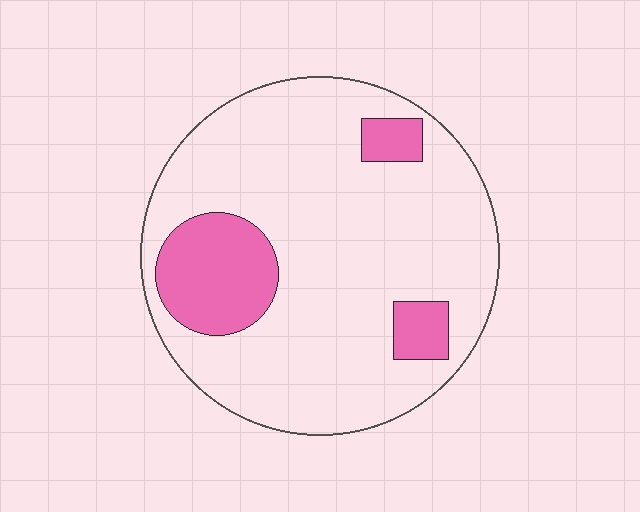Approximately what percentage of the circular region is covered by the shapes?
Approximately 20%.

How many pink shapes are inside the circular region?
3.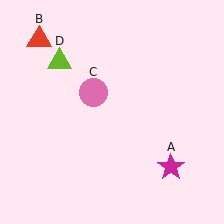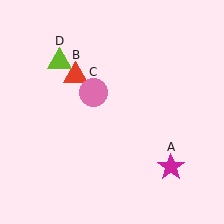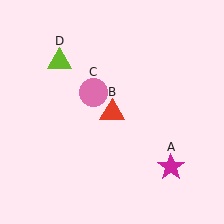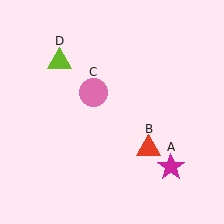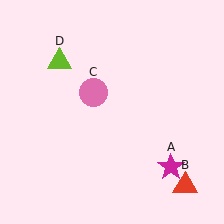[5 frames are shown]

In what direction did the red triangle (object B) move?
The red triangle (object B) moved down and to the right.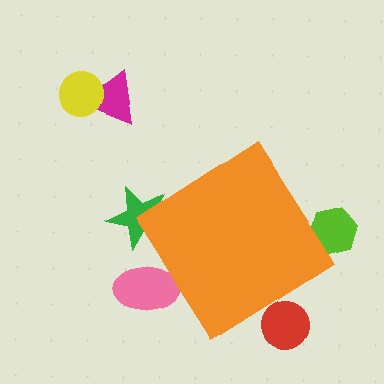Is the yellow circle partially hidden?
No, the yellow circle is fully visible.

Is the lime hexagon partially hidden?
Yes, the lime hexagon is partially hidden behind the orange diamond.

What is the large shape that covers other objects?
An orange diamond.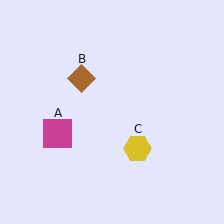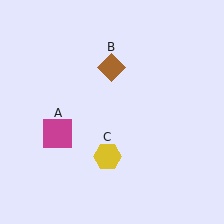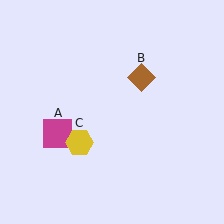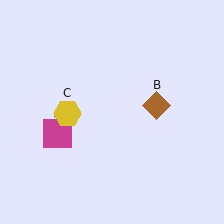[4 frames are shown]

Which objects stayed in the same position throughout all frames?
Magenta square (object A) remained stationary.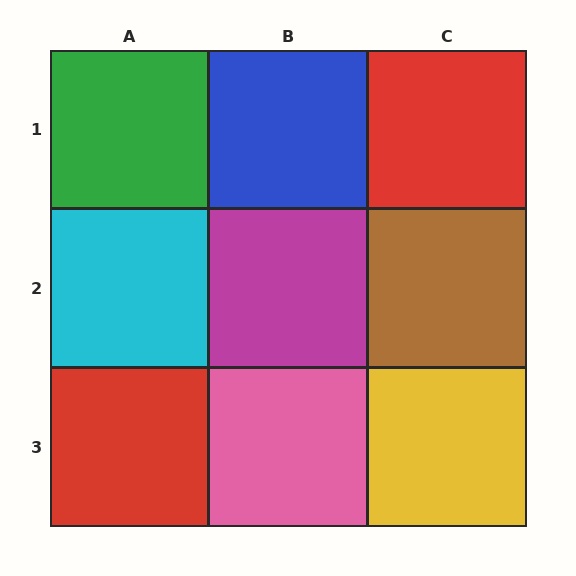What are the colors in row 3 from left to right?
Red, pink, yellow.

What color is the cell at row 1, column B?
Blue.